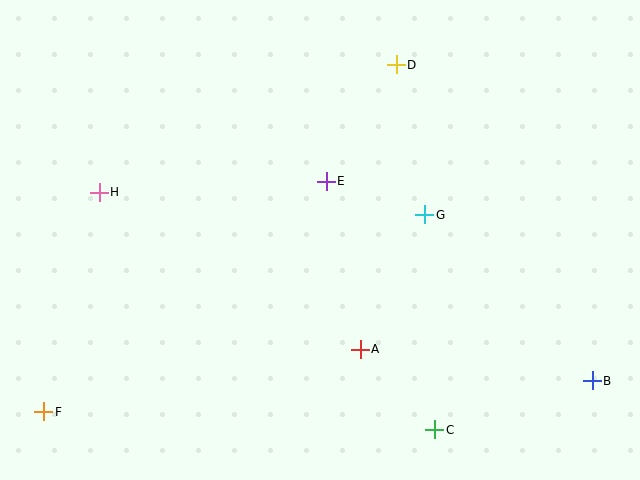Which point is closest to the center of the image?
Point E at (326, 181) is closest to the center.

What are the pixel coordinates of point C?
Point C is at (435, 430).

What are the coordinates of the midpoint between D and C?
The midpoint between D and C is at (415, 247).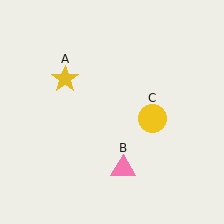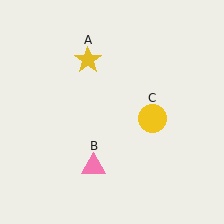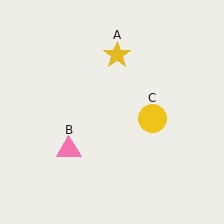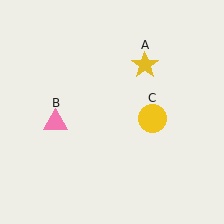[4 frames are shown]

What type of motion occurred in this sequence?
The yellow star (object A), pink triangle (object B) rotated clockwise around the center of the scene.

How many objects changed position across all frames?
2 objects changed position: yellow star (object A), pink triangle (object B).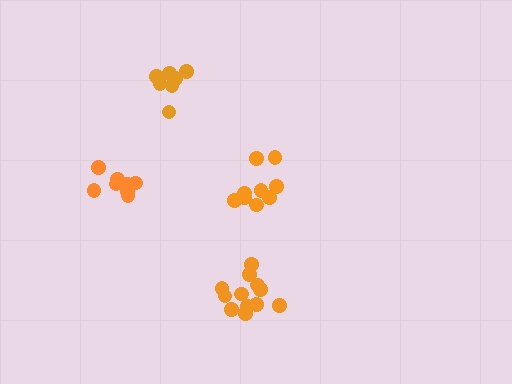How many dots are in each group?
Group 1: 7 dots, Group 2: 9 dots, Group 3: 12 dots, Group 4: 9 dots (37 total).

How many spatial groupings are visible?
There are 4 spatial groupings.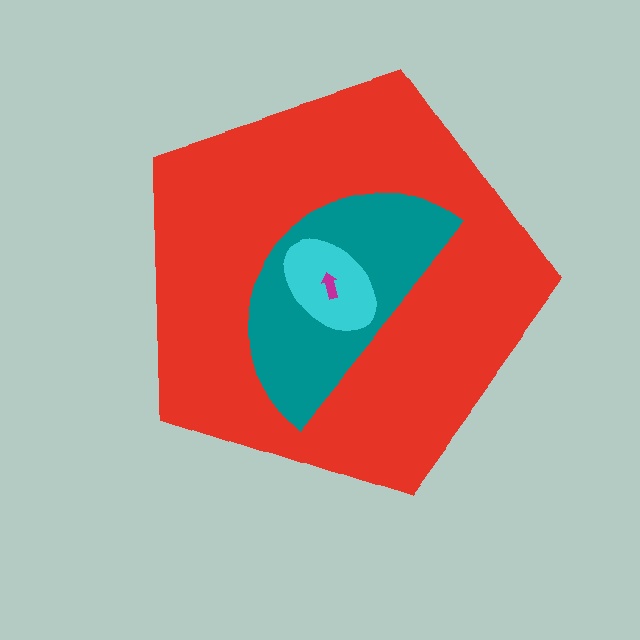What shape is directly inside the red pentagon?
The teal semicircle.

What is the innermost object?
The magenta arrow.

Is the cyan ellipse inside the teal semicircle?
Yes.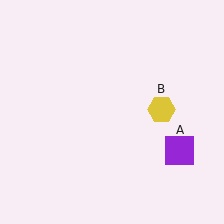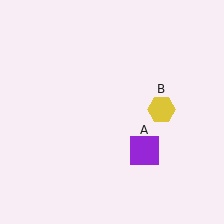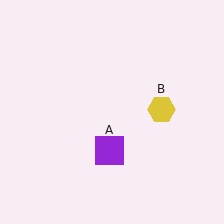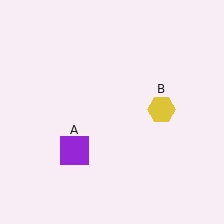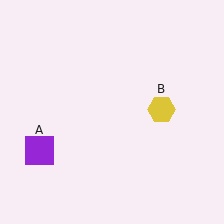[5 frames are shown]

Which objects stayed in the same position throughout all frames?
Yellow hexagon (object B) remained stationary.